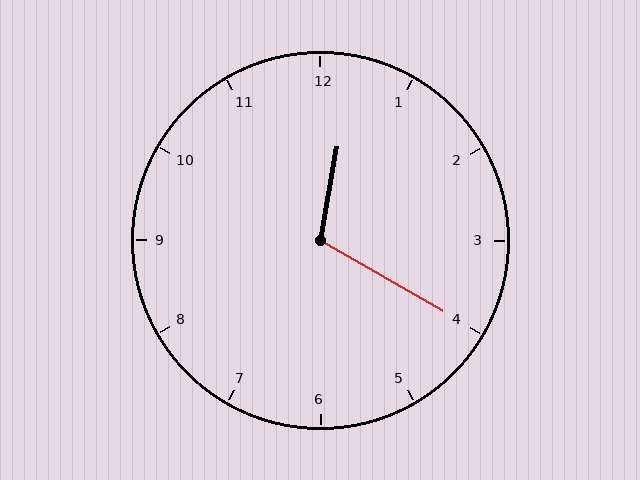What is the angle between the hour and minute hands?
Approximately 110 degrees.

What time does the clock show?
12:20.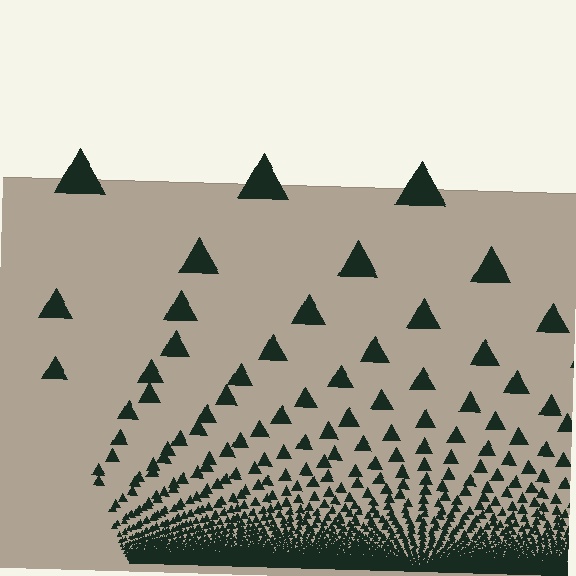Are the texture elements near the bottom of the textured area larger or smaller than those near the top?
Smaller. The gradient is inverted — elements near the bottom are smaller and denser.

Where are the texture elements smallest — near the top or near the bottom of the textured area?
Near the bottom.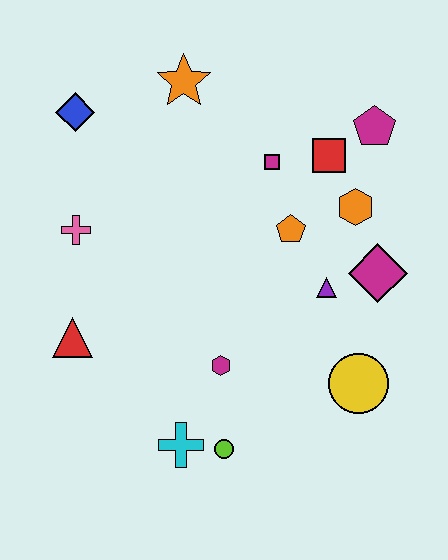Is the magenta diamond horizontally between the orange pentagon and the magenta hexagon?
No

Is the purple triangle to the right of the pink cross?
Yes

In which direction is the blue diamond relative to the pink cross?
The blue diamond is above the pink cross.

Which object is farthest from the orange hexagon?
The red triangle is farthest from the orange hexagon.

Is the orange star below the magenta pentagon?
No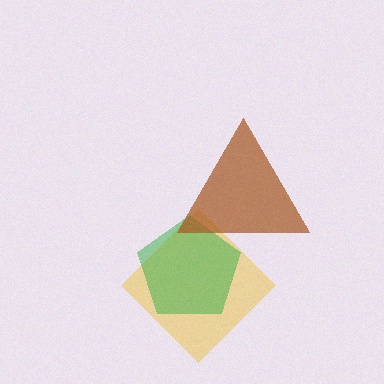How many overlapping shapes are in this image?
There are 3 overlapping shapes in the image.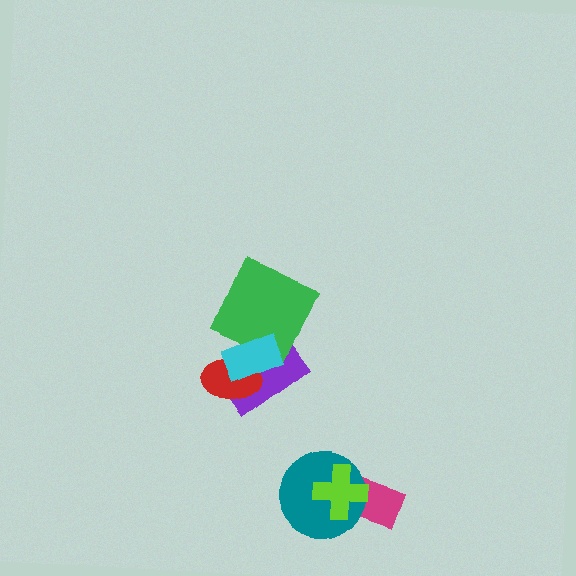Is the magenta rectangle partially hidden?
Yes, it is partially covered by another shape.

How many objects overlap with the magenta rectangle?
2 objects overlap with the magenta rectangle.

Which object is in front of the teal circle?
The lime cross is in front of the teal circle.